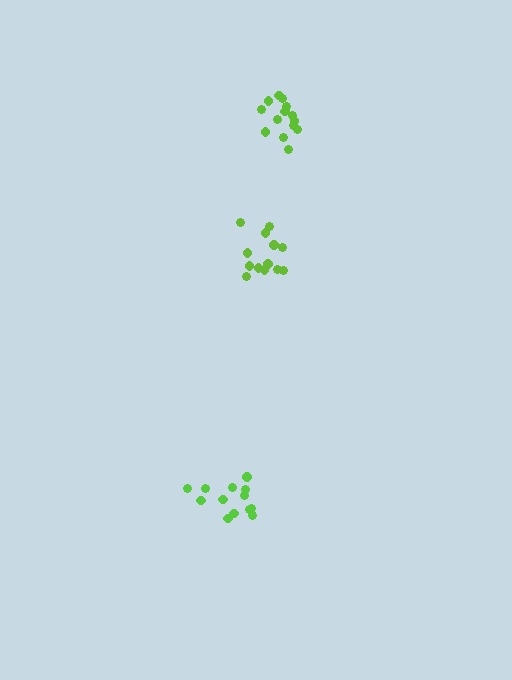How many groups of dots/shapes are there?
There are 3 groups.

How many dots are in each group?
Group 1: 13 dots, Group 2: 13 dots, Group 3: 14 dots (40 total).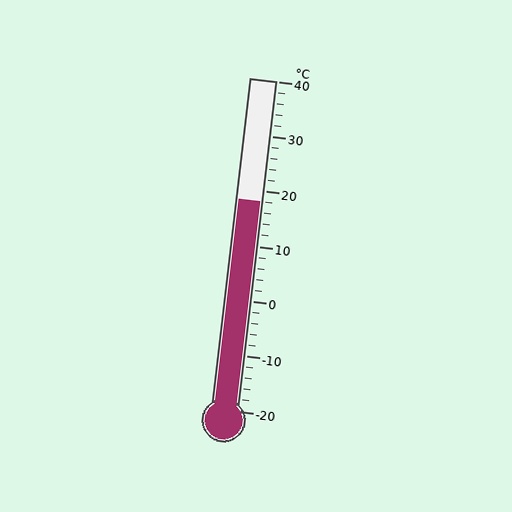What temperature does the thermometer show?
The thermometer shows approximately 18°C.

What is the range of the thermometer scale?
The thermometer scale ranges from -20°C to 40°C.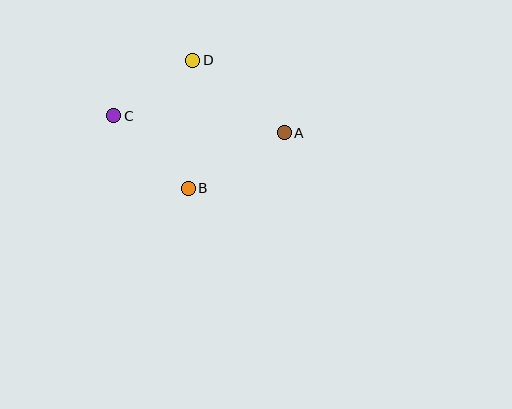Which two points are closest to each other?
Points C and D are closest to each other.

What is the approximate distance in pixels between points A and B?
The distance between A and B is approximately 111 pixels.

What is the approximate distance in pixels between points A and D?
The distance between A and D is approximately 117 pixels.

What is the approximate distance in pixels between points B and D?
The distance between B and D is approximately 128 pixels.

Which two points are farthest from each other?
Points A and C are farthest from each other.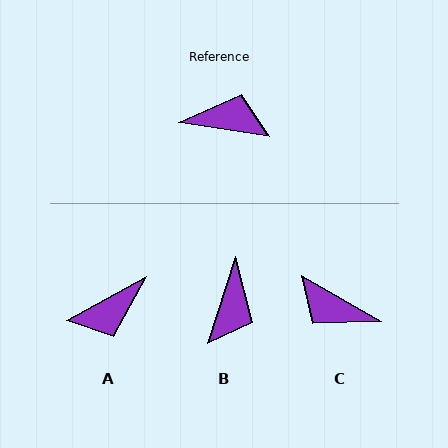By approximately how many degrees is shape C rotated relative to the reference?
Approximately 159 degrees counter-clockwise.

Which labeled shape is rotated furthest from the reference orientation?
C, about 159 degrees away.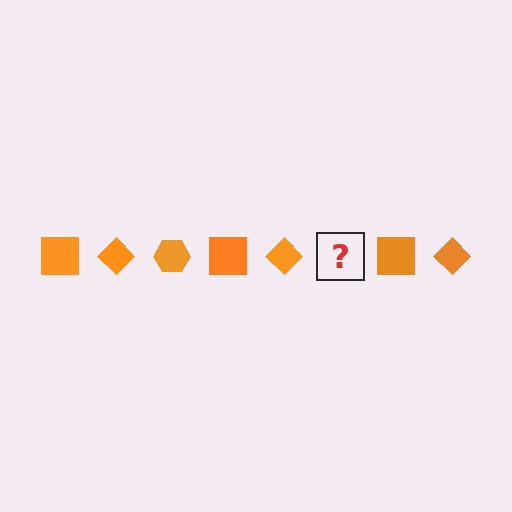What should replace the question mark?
The question mark should be replaced with an orange hexagon.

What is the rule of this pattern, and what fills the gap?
The rule is that the pattern cycles through square, diamond, hexagon shapes in orange. The gap should be filled with an orange hexagon.